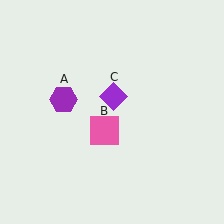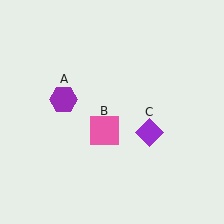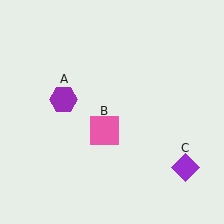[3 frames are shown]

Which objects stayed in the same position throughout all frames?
Purple hexagon (object A) and pink square (object B) remained stationary.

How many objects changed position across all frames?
1 object changed position: purple diamond (object C).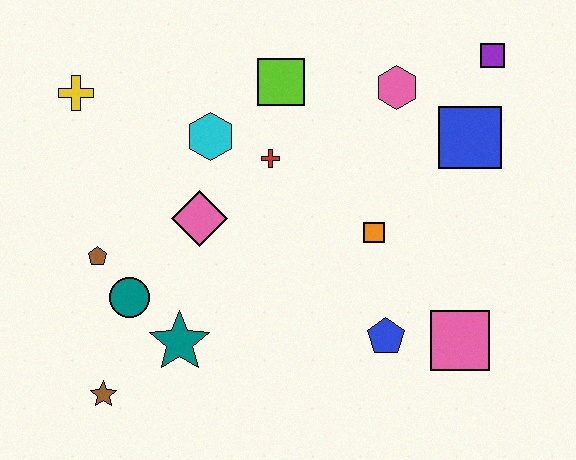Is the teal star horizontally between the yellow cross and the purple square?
Yes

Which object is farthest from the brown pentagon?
The purple square is farthest from the brown pentagon.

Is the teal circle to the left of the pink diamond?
Yes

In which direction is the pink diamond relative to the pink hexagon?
The pink diamond is to the left of the pink hexagon.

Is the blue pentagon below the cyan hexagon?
Yes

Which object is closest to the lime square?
The red cross is closest to the lime square.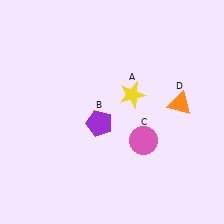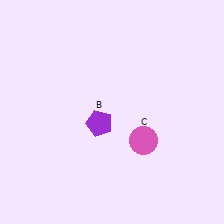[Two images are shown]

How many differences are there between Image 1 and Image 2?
There are 2 differences between the two images.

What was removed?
The yellow star (A), the orange triangle (D) were removed in Image 2.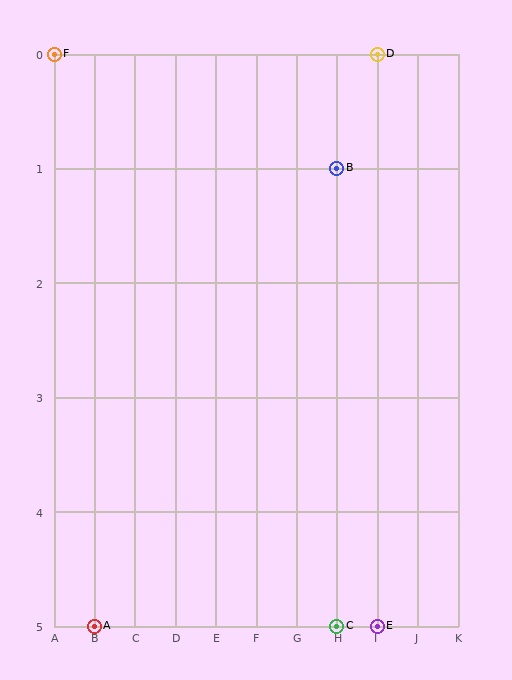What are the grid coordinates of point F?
Point F is at grid coordinates (A, 0).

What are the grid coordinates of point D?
Point D is at grid coordinates (I, 0).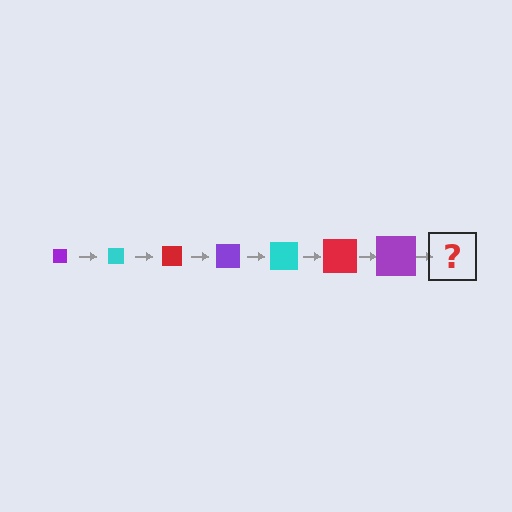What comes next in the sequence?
The next element should be a cyan square, larger than the previous one.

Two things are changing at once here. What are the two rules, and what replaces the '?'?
The two rules are that the square grows larger each step and the color cycles through purple, cyan, and red. The '?' should be a cyan square, larger than the previous one.